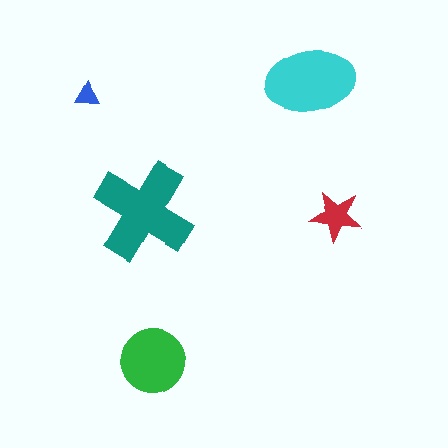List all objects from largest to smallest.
The teal cross, the cyan ellipse, the green circle, the red star, the blue triangle.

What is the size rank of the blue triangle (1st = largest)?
5th.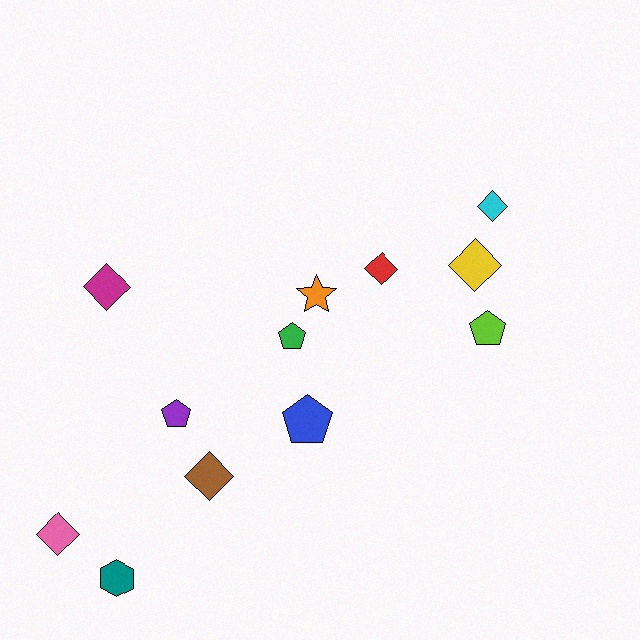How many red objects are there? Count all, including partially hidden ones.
There is 1 red object.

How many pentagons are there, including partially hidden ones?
There are 4 pentagons.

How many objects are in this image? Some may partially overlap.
There are 12 objects.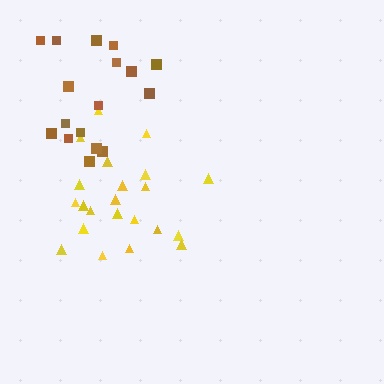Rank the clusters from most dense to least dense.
yellow, brown.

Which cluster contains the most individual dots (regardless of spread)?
Yellow (22).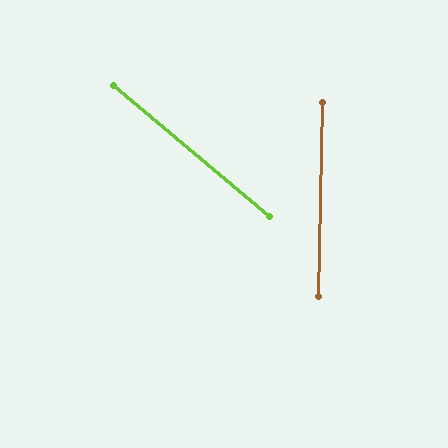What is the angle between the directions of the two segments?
Approximately 51 degrees.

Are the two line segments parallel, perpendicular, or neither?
Neither parallel nor perpendicular — they differ by about 51°.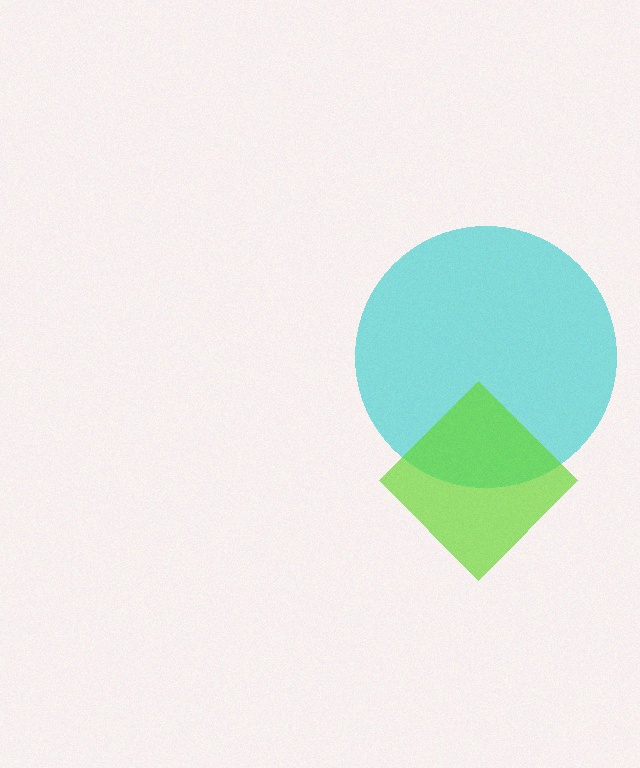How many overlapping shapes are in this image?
There are 2 overlapping shapes in the image.